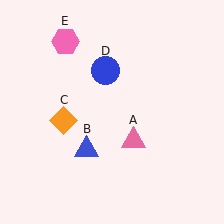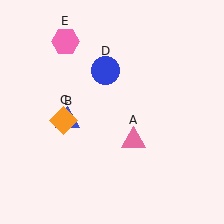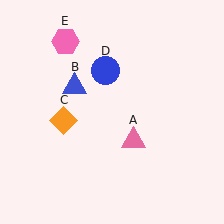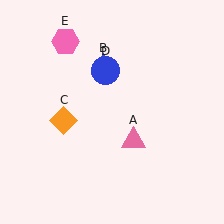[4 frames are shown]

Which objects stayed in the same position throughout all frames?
Pink triangle (object A) and orange diamond (object C) and blue circle (object D) and pink hexagon (object E) remained stationary.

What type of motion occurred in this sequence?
The blue triangle (object B) rotated clockwise around the center of the scene.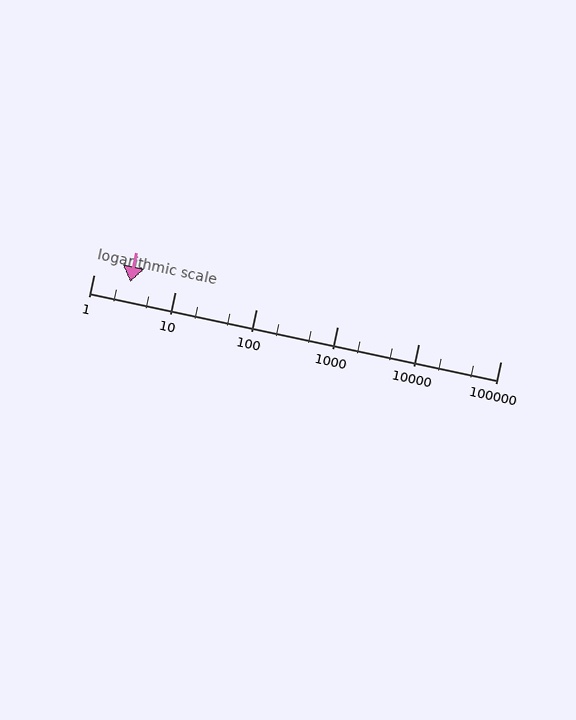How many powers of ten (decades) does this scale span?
The scale spans 5 decades, from 1 to 100000.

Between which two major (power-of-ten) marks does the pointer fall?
The pointer is between 1 and 10.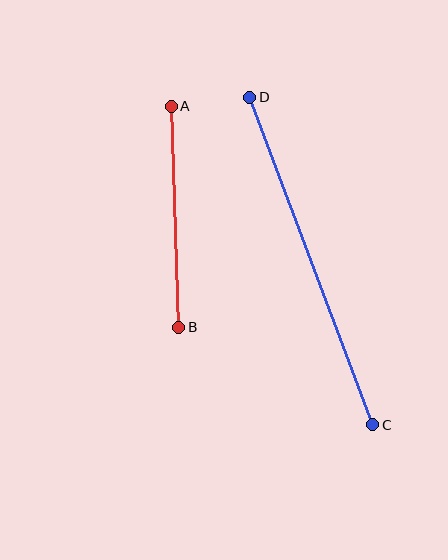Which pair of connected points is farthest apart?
Points C and D are farthest apart.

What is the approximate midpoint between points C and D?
The midpoint is at approximately (311, 261) pixels.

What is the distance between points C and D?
The distance is approximately 350 pixels.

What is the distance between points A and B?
The distance is approximately 222 pixels.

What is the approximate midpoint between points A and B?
The midpoint is at approximately (175, 217) pixels.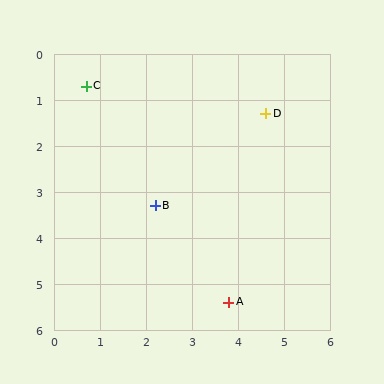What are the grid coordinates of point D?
Point D is at approximately (4.6, 1.3).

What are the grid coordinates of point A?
Point A is at approximately (3.8, 5.4).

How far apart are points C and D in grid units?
Points C and D are about 3.9 grid units apart.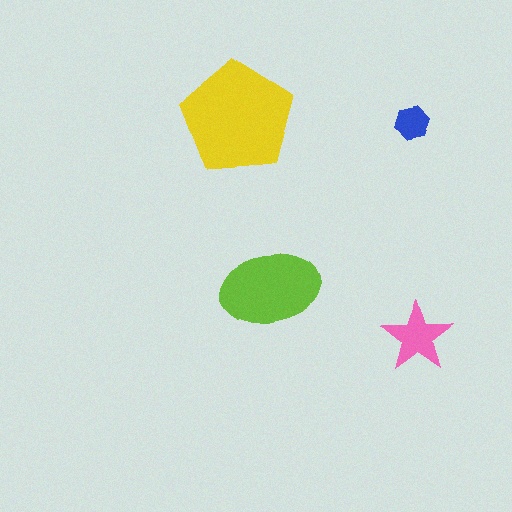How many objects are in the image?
There are 4 objects in the image.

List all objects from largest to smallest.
The yellow pentagon, the lime ellipse, the pink star, the blue hexagon.